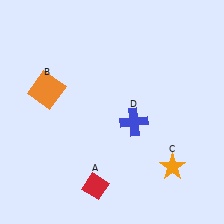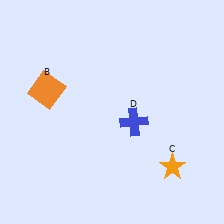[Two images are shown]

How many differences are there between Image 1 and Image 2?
There is 1 difference between the two images.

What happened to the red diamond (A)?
The red diamond (A) was removed in Image 2. It was in the bottom-left area of Image 1.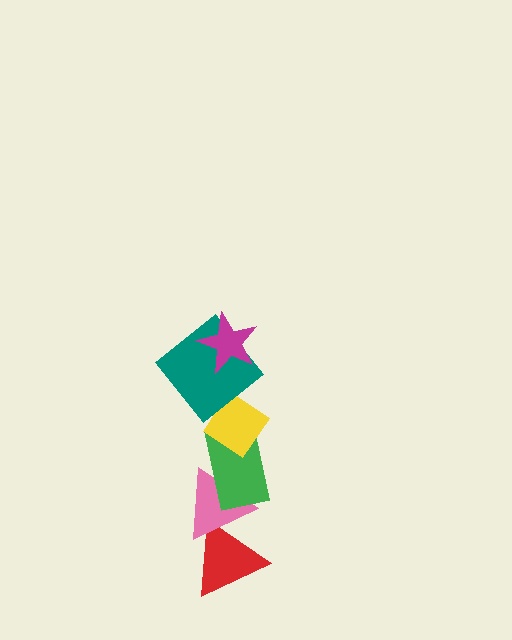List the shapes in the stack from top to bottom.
From top to bottom: the magenta star, the teal diamond, the yellow diamond, the green rectangle, the pink triangle, the red triangle.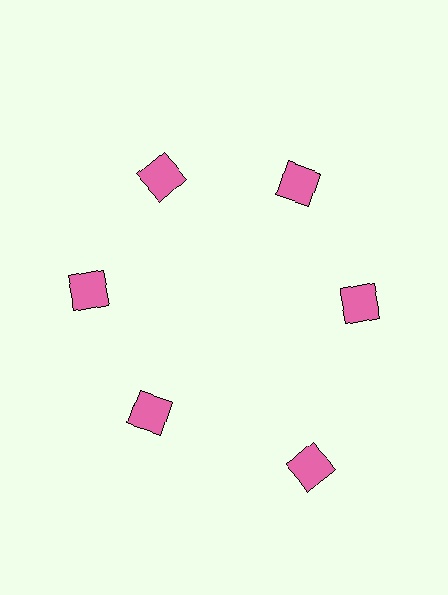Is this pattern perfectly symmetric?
No. The 6 pink squares are arranged in a ring, but one element near the 5 o'clock position is pushed outward from the center, breaking the 6-fold rotational symmetry.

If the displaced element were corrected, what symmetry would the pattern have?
It would have 6-fold rotational symmetry — the pattern would map onto itself every 60 degrees.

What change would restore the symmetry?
The symmetry would be restored by moving it inward, back onto the ring so that all 6 squares sit at equal angles and equal distance from the center.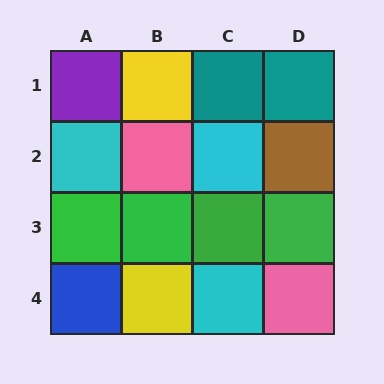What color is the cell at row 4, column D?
Pink.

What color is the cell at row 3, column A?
Green.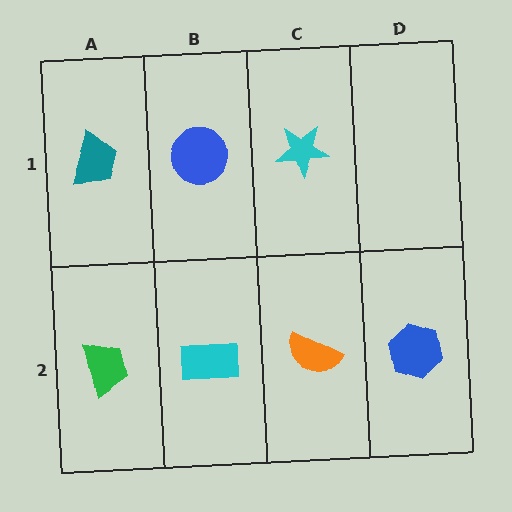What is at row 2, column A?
A green trapezoid.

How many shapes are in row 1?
3 shapes.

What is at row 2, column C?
An orange semicircle.